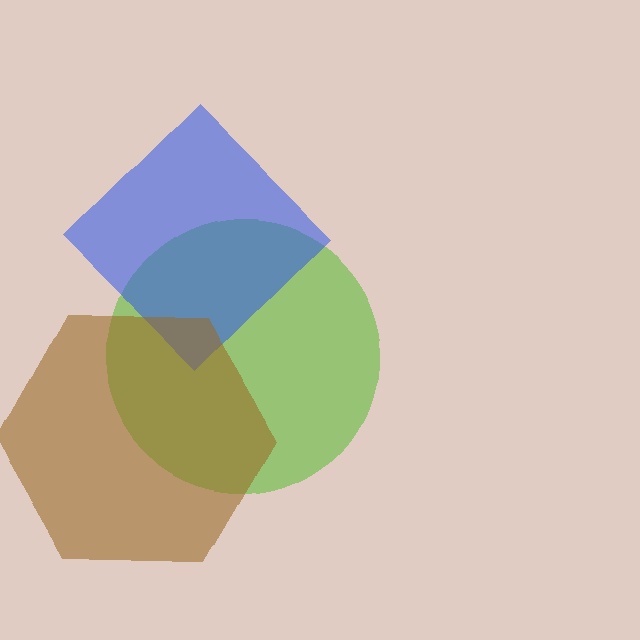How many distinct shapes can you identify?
There are 3 distinct shapes: a lime circle, a blue diamond, a brown hexagon.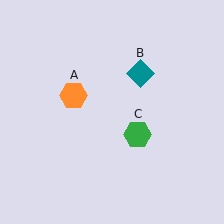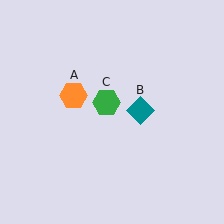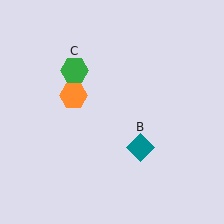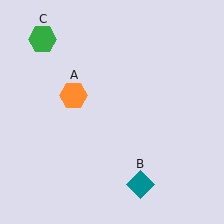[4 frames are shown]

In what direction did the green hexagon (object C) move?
The green hexagon (object C) moved up and to the left.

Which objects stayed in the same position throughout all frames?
Orange hexagon (object A) remained stationary.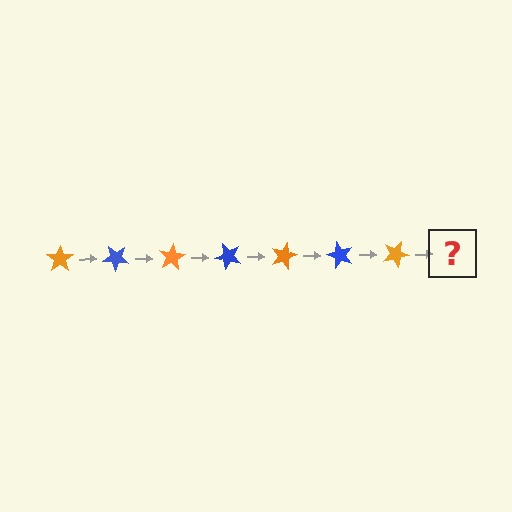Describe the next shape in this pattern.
It should be a blue star, rotated 280 degrees from the start.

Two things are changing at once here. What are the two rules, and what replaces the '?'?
The two rules are that it rotates 40 degrees each step and the color cycles through orange and blue. The '?' should be a blue star, rotated 280 degrees from the start.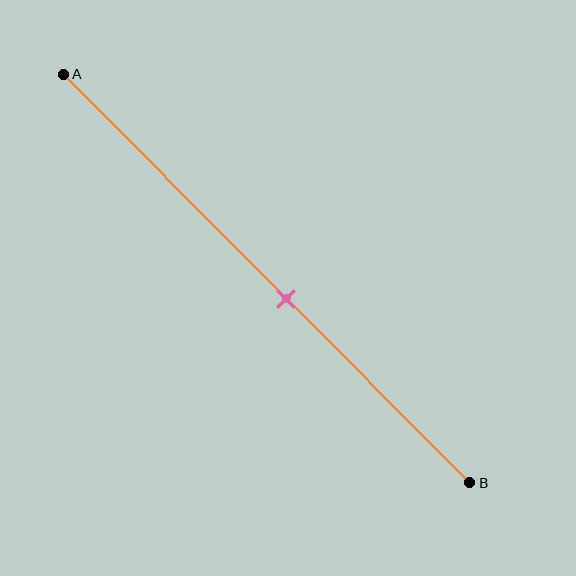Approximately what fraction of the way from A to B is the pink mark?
The pink mark is approximately 55% of the way from A to B.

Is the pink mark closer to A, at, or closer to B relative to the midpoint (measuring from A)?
The pink mark is closer to point B than the midpoint of segment AB.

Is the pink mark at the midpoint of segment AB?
No, the mark is at about 55% from A, not at the 50% midpoint.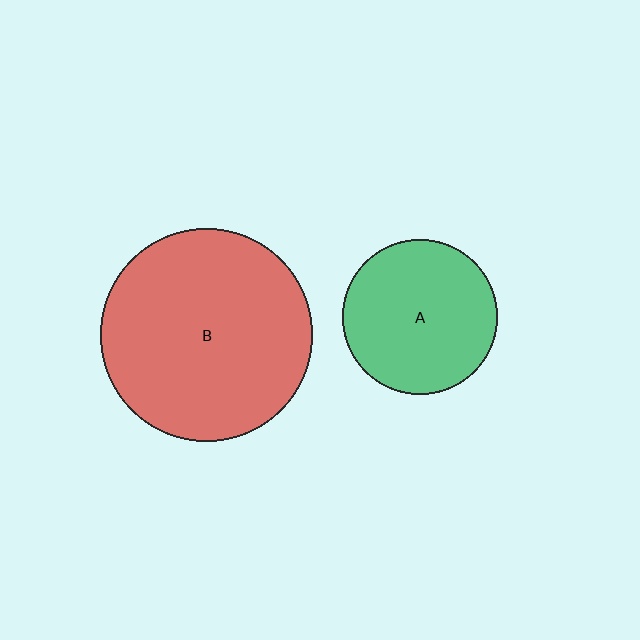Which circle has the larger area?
Circle B (red).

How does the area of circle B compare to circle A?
Approximately 1.9 times.